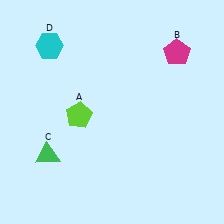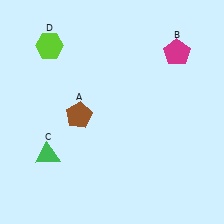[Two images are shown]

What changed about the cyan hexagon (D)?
In Image 1, D is cyan. In Image 2, it changed to lime.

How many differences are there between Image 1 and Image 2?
There are 2 differences between the two images.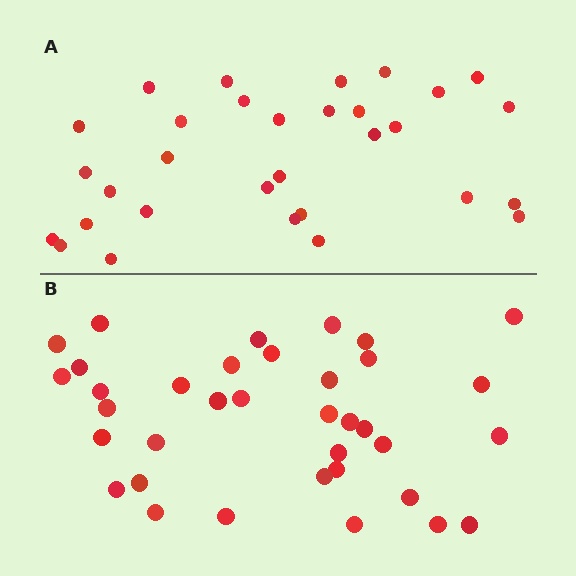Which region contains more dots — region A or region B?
Region B (the bottom region) has more dots.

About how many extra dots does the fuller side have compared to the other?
Region B has about 5 more dots than region A.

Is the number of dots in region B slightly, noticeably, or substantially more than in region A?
Region B has only slightly more — the two regions are fairly close. The ratio is roughly 1.2 to 1.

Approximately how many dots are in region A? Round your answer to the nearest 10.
About 30 dots. (The exact count is 31, which rounds to 30.)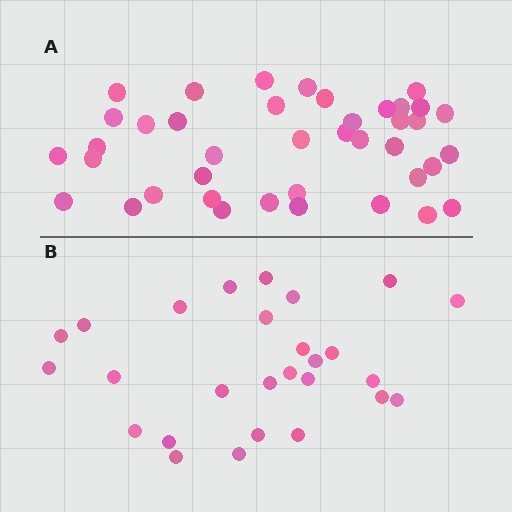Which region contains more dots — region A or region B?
Region A (the top region) has more dots.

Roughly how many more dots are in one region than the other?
Region A has approximately 15 more dots than region B.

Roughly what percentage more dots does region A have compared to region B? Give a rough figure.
About 50% more.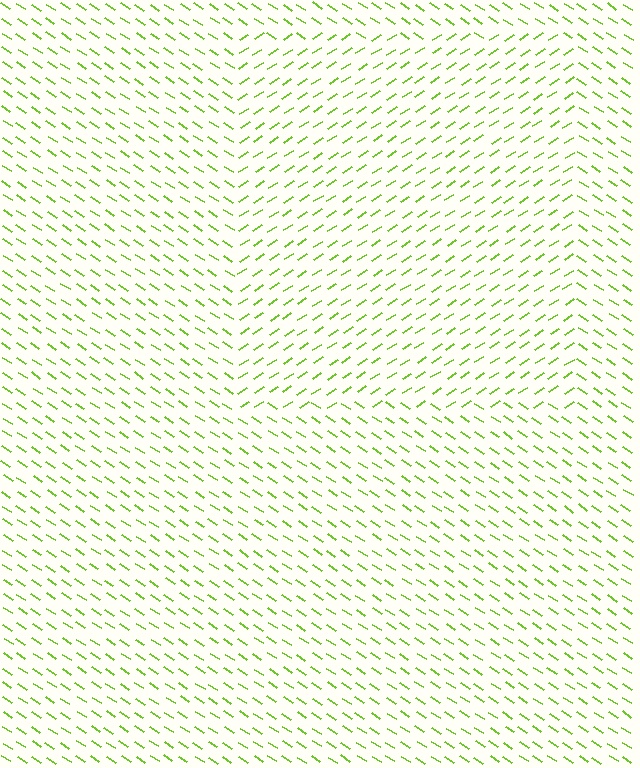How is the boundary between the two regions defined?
The boundary is defined purely by a change in line orientation (approximately 65 degrees difference). All lines are the same color and thickness.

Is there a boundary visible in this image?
Yes, there is a texture boundary formed by a change in line orientation.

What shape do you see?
I see a rectangle.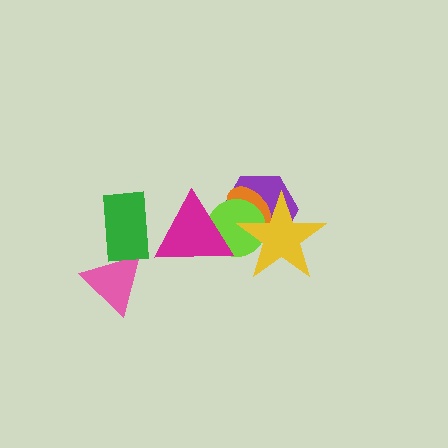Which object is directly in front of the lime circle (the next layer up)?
The yellow star is directly in front of the lime circle.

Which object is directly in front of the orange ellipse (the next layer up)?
The lime circle is directly in front of the orange ellipse.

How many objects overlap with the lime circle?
4 objects overlap with the lime circle.